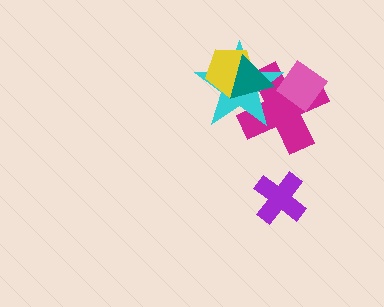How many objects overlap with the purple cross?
0 objects overlap with the purple cross.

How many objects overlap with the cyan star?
4 objects overlap with the cyan star.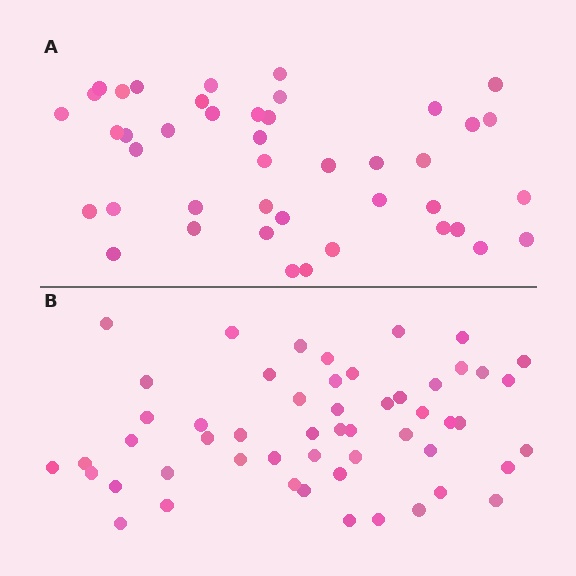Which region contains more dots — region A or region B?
Region B (the bottom region) has more dots.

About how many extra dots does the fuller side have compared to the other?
Region B has roughly 10 or so more dots than region A.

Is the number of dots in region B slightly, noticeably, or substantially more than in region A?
Region B has only slightly more — the two regions are fairly close. The ratio is roughly 1.2 to 1.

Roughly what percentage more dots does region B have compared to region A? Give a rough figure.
About 25% more.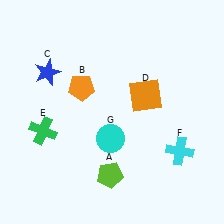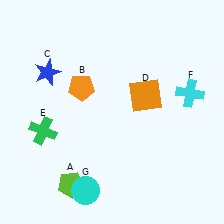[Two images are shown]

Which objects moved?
The objects that moved are: the lime pentagon (A), the cyan cross (F), the cyan circle (G).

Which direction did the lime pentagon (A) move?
The lime pentagon (A) moved left.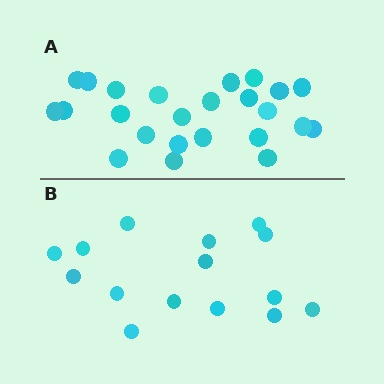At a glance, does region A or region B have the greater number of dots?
Region A (the top region) has more dots.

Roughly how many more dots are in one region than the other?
Region A has roughly 8 or so more dots than region B.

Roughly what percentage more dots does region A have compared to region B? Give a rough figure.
About 60% more.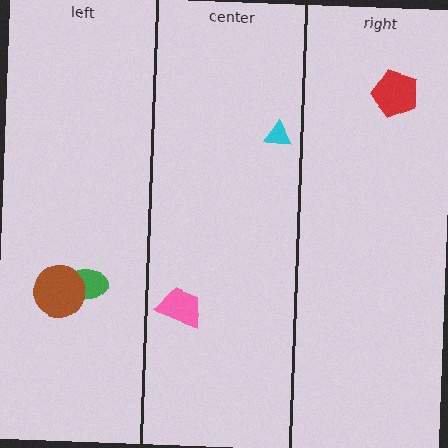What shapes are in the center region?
The cyan triangle, the pink trapezoid.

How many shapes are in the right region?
1.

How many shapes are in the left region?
2.